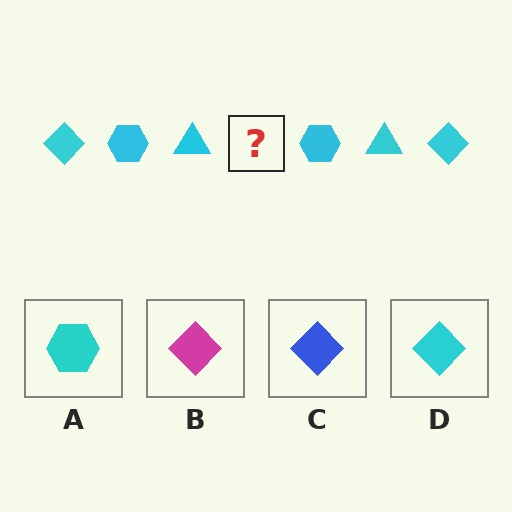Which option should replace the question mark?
Option D.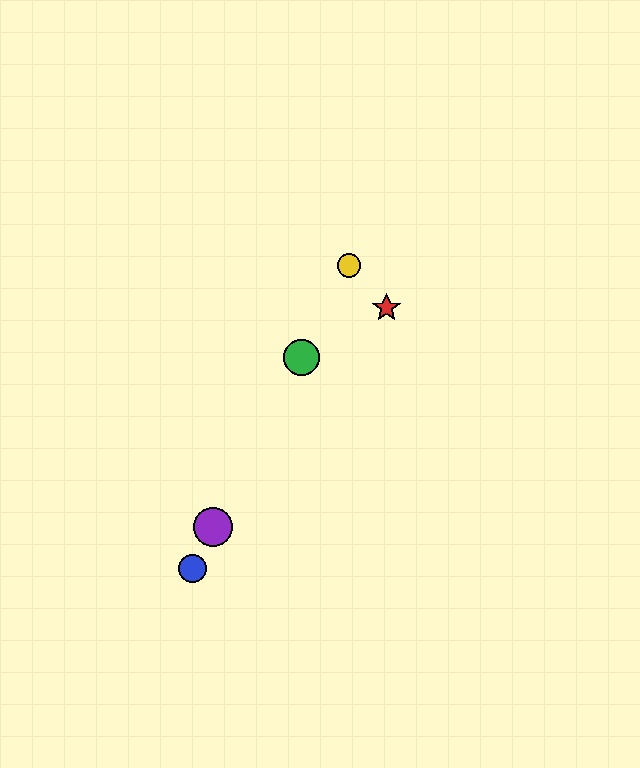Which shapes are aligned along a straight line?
The blue circle, the green circle, the yellow circle, the purple circle are aligned along a straight line.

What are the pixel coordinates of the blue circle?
The blue circle is at (192, 568).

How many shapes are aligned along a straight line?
4 shapes (the blue circle, the green circle, the yellow circle, the purple circle) are aligned along a straight line.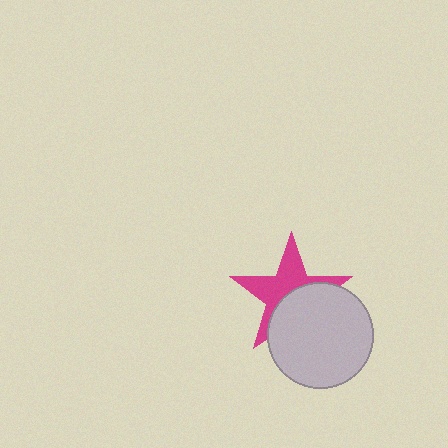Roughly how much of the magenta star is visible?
About half of it is visible (roughly 54%).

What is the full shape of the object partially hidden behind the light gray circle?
The partially hidden object is a magenta star.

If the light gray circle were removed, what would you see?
You would see the complete magenta star.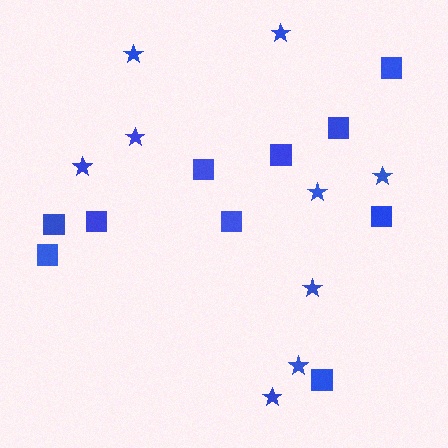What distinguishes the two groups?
There are 2 groups: one group of stars (9) and one group of squares (10).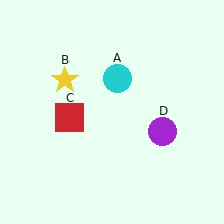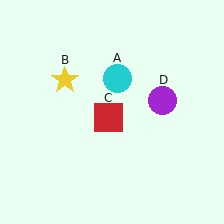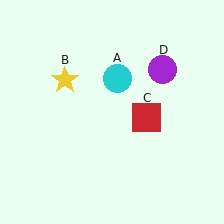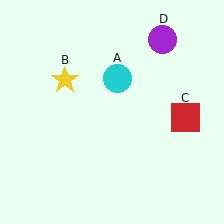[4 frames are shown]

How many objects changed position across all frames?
2 objects changed position: red square (object C), purple circle (object D).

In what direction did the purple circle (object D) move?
The purple circle (object D) moved up.